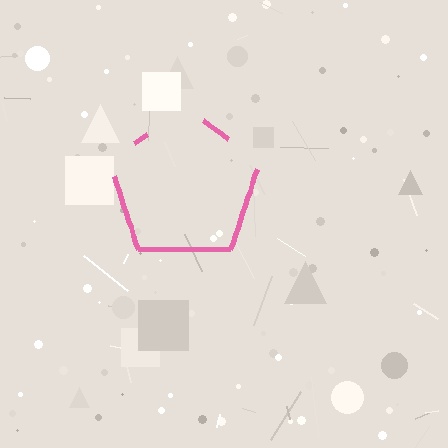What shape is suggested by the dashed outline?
The dashed outline suggests a pentagon.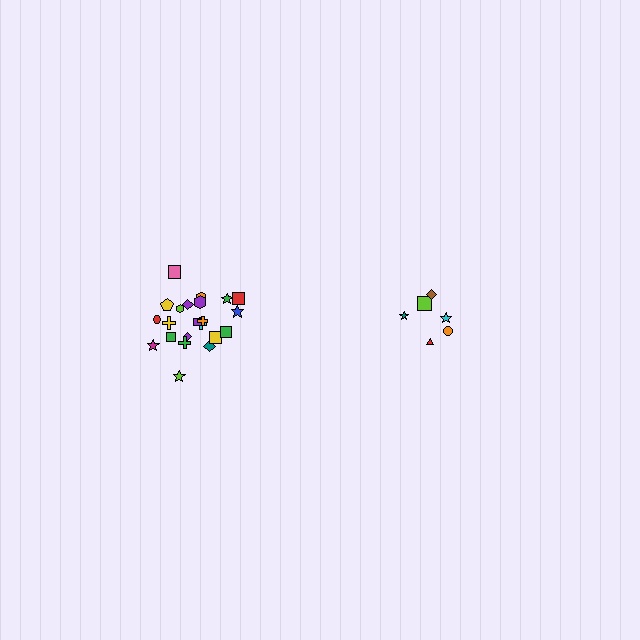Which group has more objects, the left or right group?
The left group.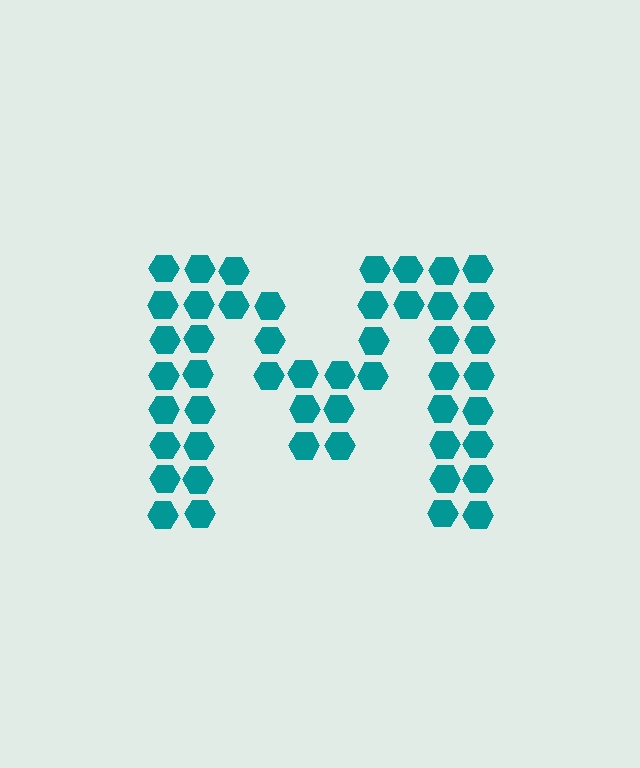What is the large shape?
The large shape is the letter M.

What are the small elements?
The small elements are hexagons.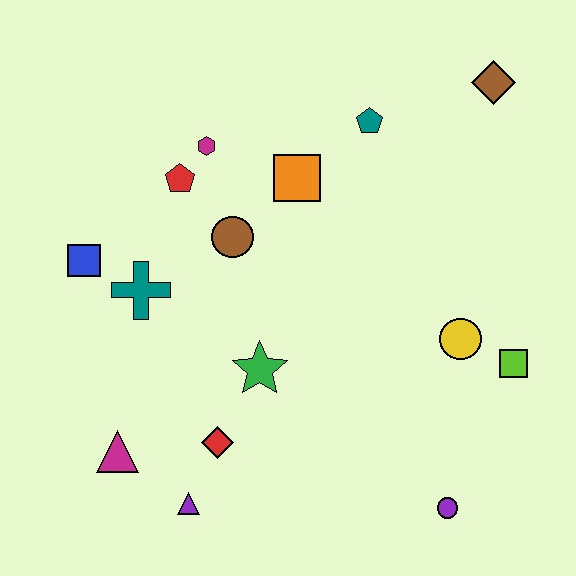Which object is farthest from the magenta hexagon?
The purple circle is farthest from the magenta hexagon.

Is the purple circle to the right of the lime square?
No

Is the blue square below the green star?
No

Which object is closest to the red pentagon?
The magenta hexagon is closest to the red pentagon.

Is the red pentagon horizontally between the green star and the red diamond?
No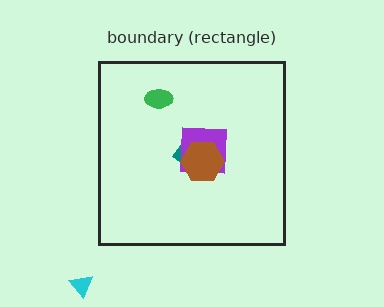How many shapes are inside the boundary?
4 inside, 1 outside.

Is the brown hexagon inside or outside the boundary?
Inside.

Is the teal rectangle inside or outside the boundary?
Inside.